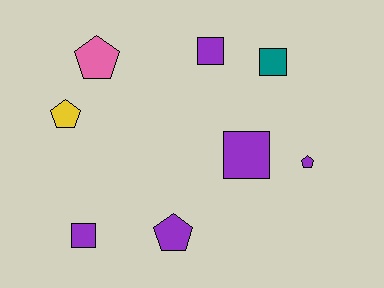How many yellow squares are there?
There are no yellow squares.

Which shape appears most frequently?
Square, with 4 objects.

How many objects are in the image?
There are 8 objects.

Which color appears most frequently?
Purple, with 5 objects.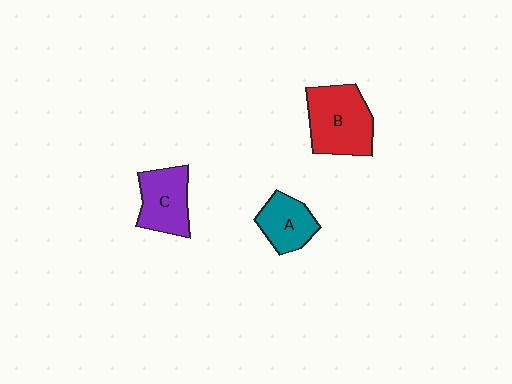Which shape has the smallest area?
Shape A (teal).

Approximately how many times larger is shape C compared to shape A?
Approximately 1.2 times.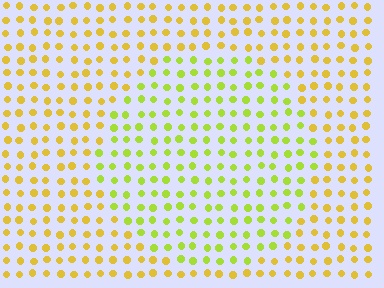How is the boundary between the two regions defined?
The boundary is defined purely by a slight shift in hue (about 33 degrees). Spacing, size, and orientation are identical on both sides.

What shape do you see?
I see a circle.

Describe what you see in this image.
The image is filled with small yellow elements in a uniform arrangement. A circle-shaped region is visible where the elements are tinted to a slightly different hue, forming a subtle color boundary.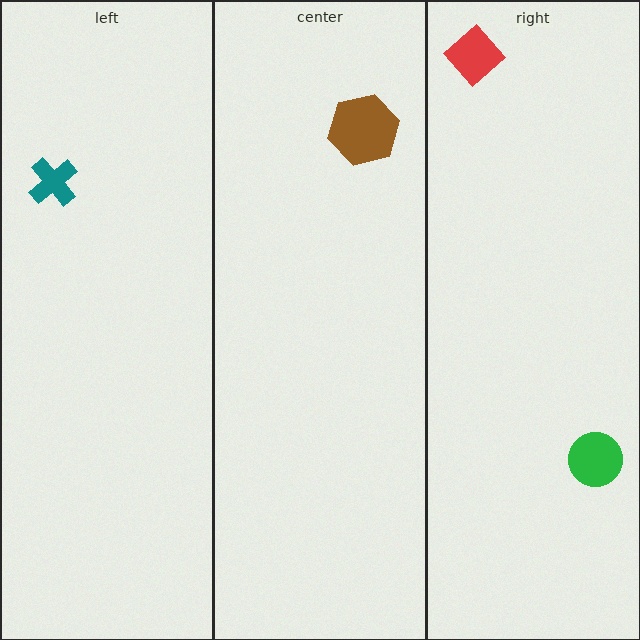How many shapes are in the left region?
1.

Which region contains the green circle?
The right region.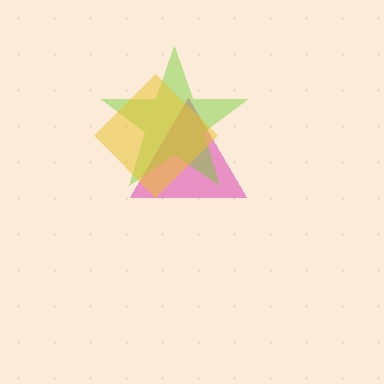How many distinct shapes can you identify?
There are 3 distinct shapes: a pink triangle, a lime star, a yellow diamond.